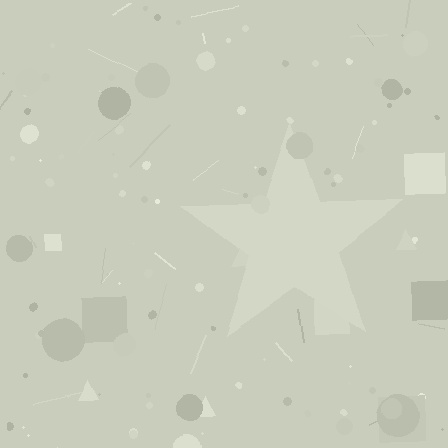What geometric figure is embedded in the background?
A star is embedded in the background.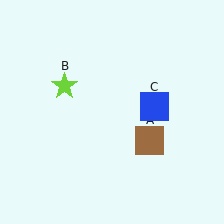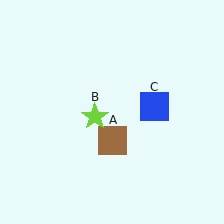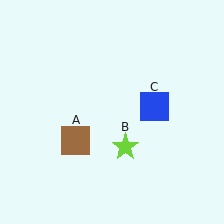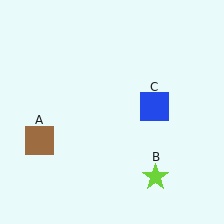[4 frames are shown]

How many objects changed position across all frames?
2 objects changed position: brown square (object A), lime star (object B).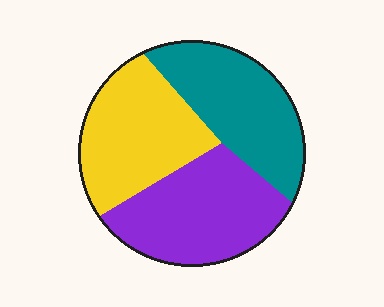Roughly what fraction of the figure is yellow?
Yellow covers roughly 35% of the figure.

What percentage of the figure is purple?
Purple covers 35% of the figure.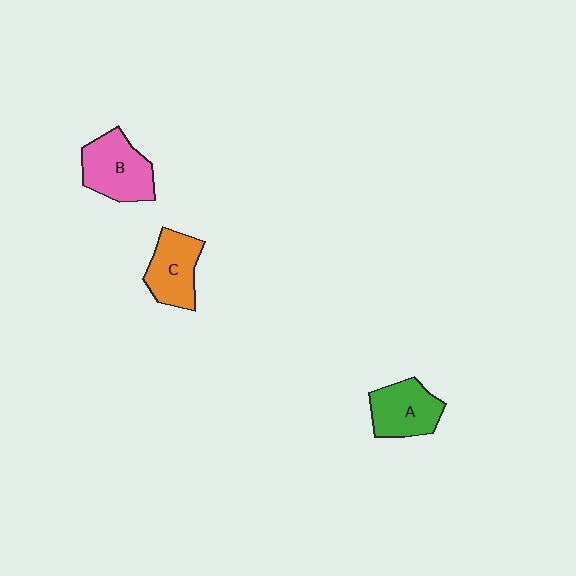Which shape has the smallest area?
Shape C (orange).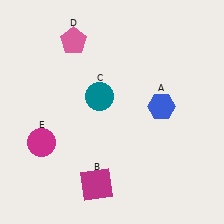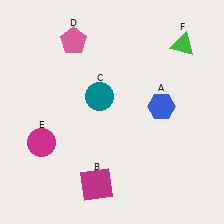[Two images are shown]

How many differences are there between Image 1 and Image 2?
There is 1 difference between the two images.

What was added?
A green triangle (F) was added in Image 2.